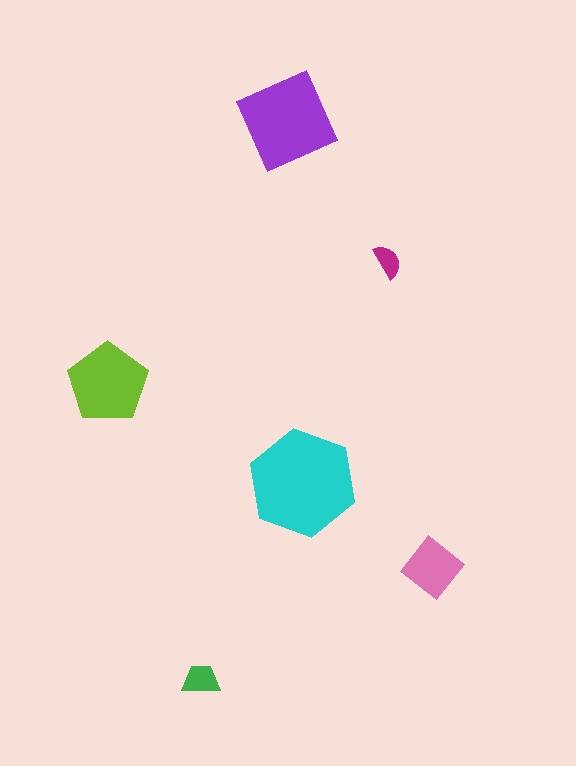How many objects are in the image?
There are 6 objects in the image.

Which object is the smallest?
The magenta semicircle.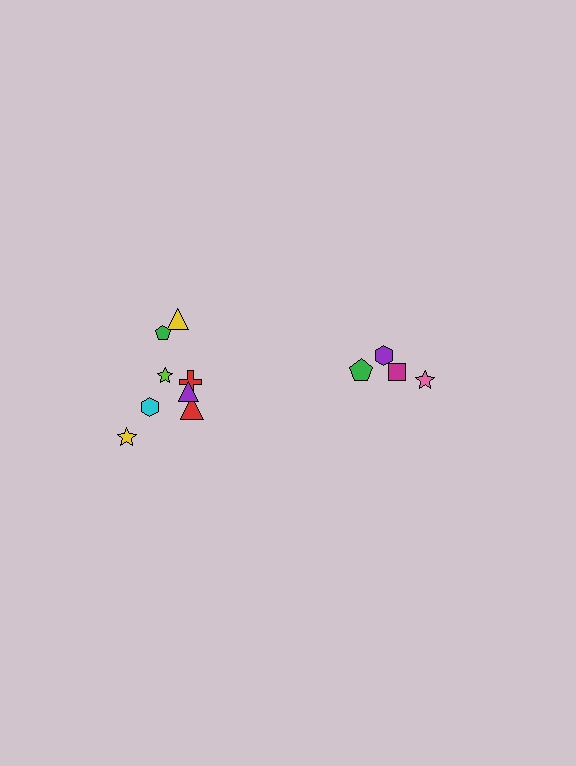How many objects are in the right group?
There are 4 objects.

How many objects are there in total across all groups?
There are 12 objects.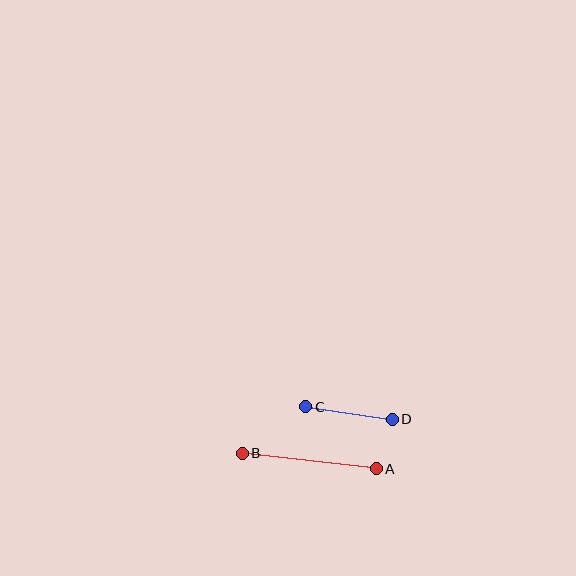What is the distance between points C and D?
The distance is approximately 88 pixels.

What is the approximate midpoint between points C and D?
The midpoint is at approximately (349, 413) pixels.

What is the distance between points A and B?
The distance is approximately 135 pixels.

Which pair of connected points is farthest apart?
Points A and B are farthest apart.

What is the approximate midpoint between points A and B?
The midpoint is at approximately (309, 461) pixels.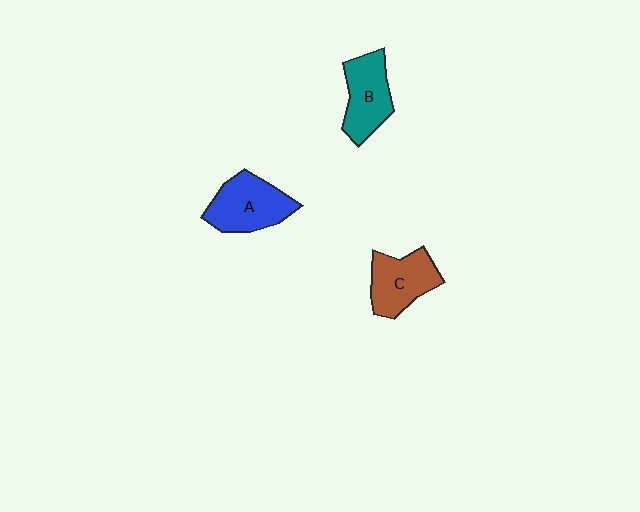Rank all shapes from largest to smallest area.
From largest to smallest: A (blue), B (teal), C (brown).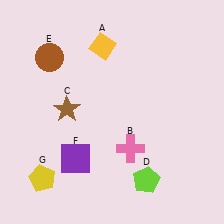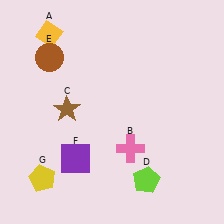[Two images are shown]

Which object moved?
The yellow diamond (A) moved left.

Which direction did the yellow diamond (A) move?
The yellow diamond (A) moved left.